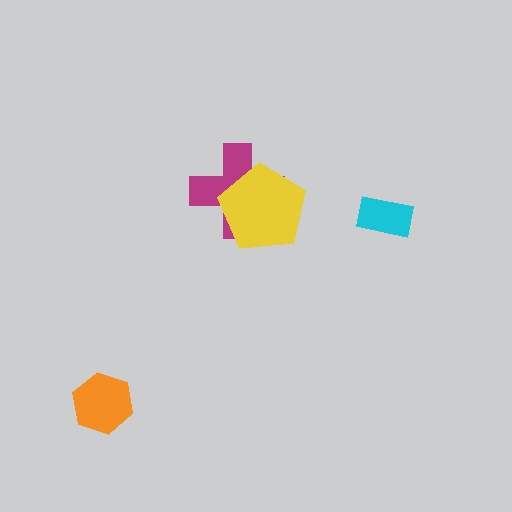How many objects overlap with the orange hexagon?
0 objects overlap with the orange hexagon.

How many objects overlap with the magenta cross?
1 object overlaps with the magenta cross.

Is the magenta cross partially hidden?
Yes, it is partially covered by another shape.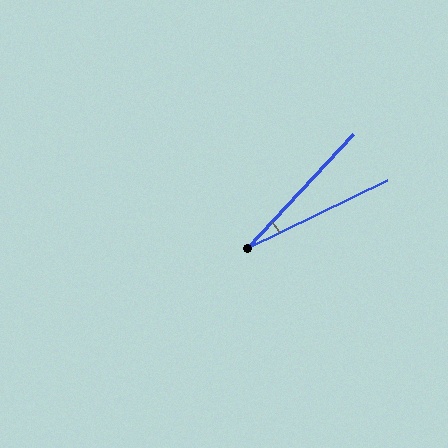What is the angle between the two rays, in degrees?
Approximately 21 degrees.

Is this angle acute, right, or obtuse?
It is acute.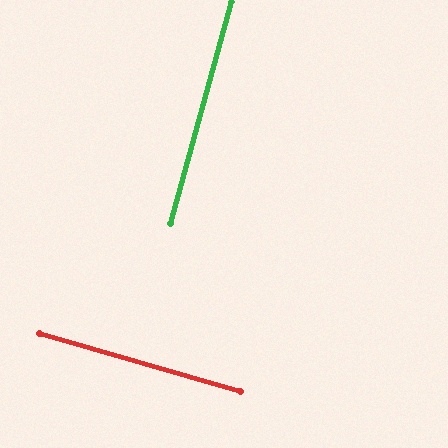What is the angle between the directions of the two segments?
Approximately 89 degrees.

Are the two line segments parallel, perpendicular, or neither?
Perpendicular — they meet at approximately 89°.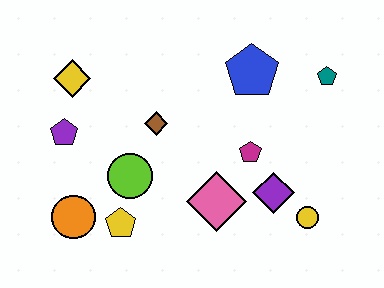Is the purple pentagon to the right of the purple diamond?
No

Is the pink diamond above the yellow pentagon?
Yes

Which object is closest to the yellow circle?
The purple diamond is closest to the yellow circle.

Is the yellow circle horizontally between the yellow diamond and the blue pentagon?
No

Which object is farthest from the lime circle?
The teal pentagon is farthest from the lime circle.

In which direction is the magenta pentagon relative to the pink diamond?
The magenta pentagon is above the pink diamond.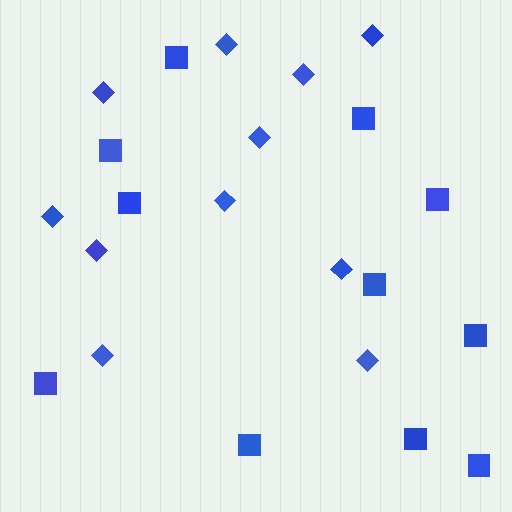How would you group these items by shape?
There are 2 groups: one group of squares (11) and one group of diamonds (11).